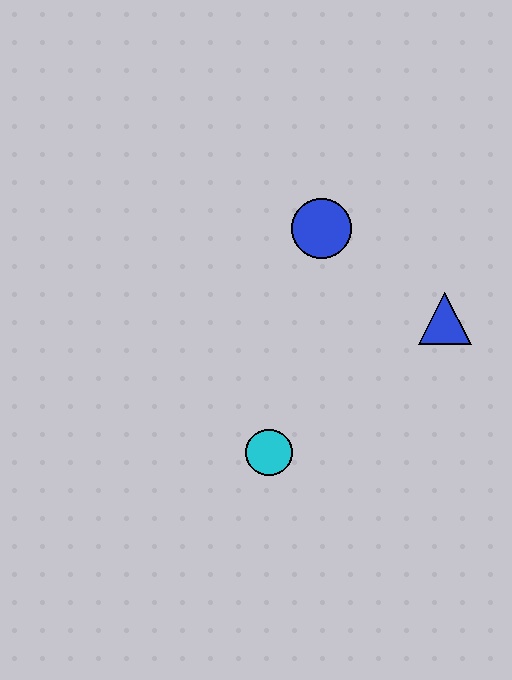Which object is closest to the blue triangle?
The blue circle is closest to the blue triangle.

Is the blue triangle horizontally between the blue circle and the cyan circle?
No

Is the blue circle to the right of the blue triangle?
No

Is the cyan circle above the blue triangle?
No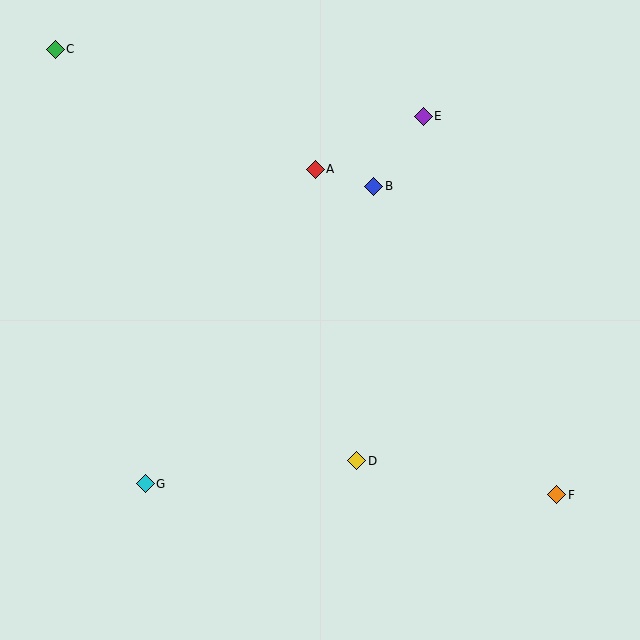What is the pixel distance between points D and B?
The distance between D and B is 275 pixels.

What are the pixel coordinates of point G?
Point G is at (145, 484).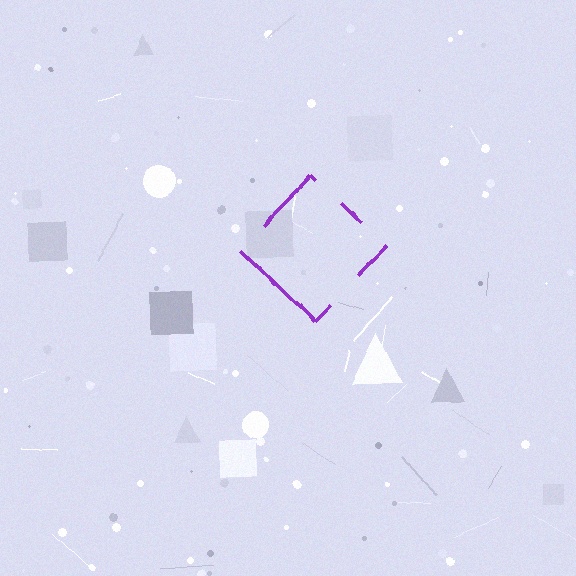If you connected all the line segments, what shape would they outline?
They would outline a diamond.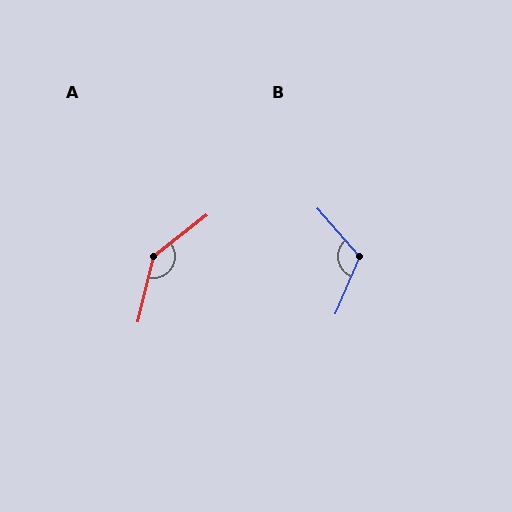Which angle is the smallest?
B, at approximately 116 degrees.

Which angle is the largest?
A, at approximately 141 degrees.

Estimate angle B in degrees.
Approximately 116 degrees.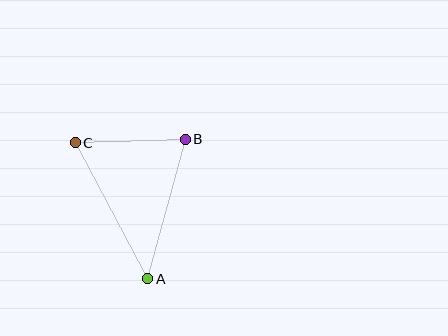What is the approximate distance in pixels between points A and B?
The distance between A and B is approximately 144 pixels.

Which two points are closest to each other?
Points B and C are closest to each other.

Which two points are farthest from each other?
Points A and C are farthest from each other.